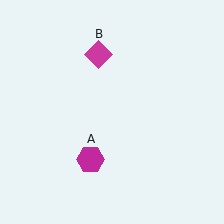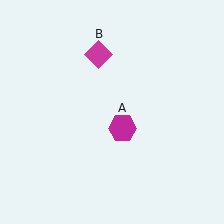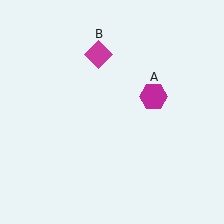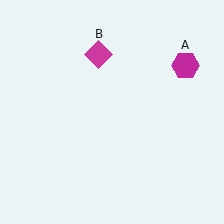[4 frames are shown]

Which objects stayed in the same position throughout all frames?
Magenta diamond (object B) remained stationary.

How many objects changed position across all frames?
1 object changed position: magenta hexagon (object A).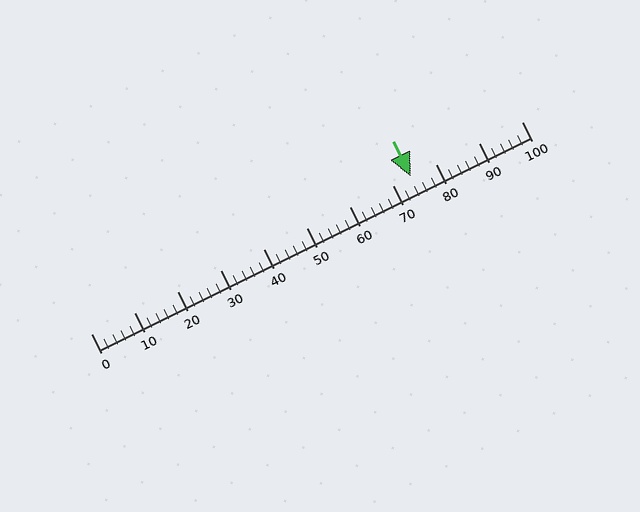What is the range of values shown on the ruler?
The ruler shows values from 0 to 100.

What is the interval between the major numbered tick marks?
The major tick marks are spaced 10 units apart.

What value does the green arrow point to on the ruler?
The green arrow points to approximately 74.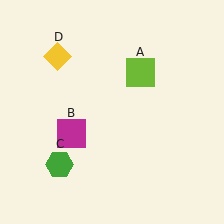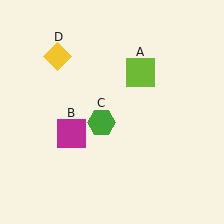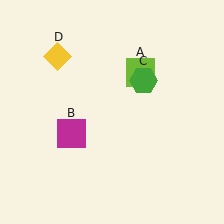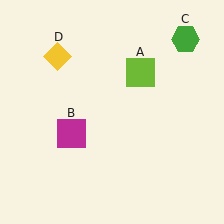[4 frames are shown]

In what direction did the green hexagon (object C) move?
The green hexagon (object C) moved up and to the right.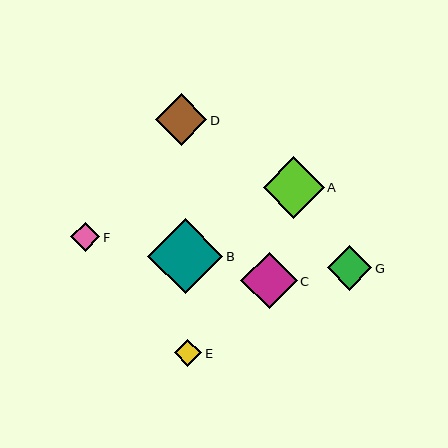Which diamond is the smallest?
Diamond E is the smallest with a size of approximately 27 pixels.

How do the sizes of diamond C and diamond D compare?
Diamond C and diamond D are approximately the same size.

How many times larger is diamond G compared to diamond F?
Diamond G is approximately 1.5 times the size of diamond F.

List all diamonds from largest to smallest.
From largest to smallest: B, A, C, D, G, F, E.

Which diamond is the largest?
Diamond B is the largest with a size of approximately 75 pixels.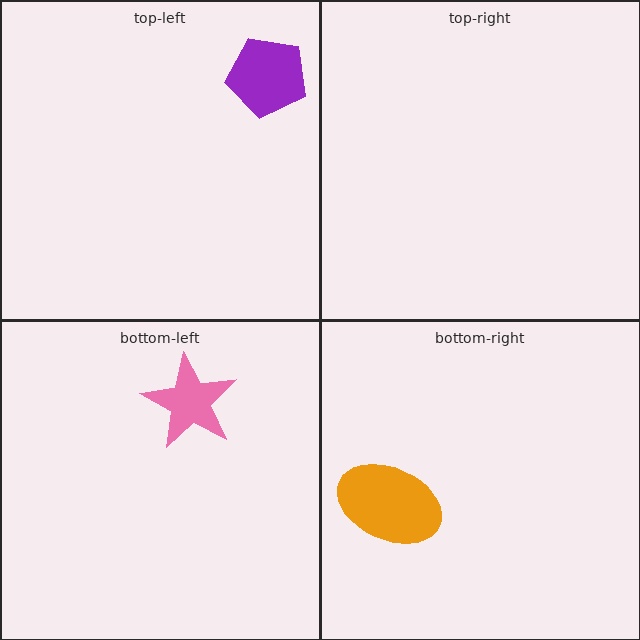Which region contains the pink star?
The bottom-left region.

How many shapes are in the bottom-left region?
1.